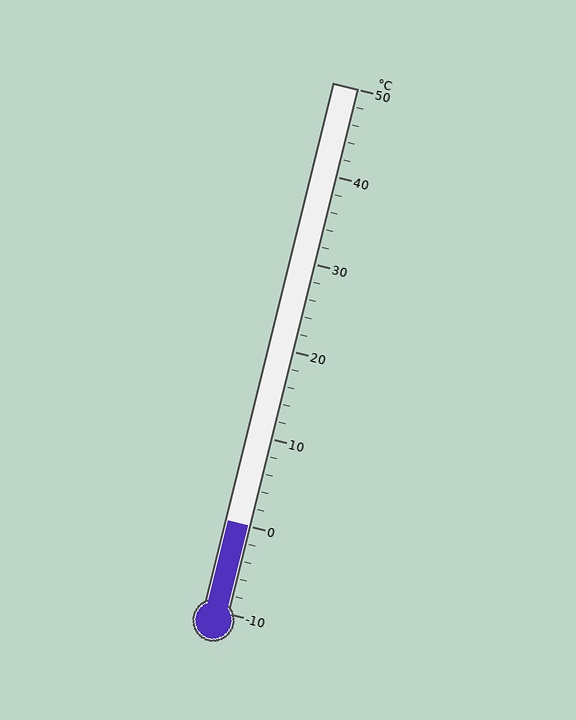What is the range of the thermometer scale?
The thermometer scale ranges from -10°C to 50°C.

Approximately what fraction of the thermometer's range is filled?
The thermometer is filled to approximately 15% of its range.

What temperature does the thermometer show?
The thermometer shows approximately 0°C.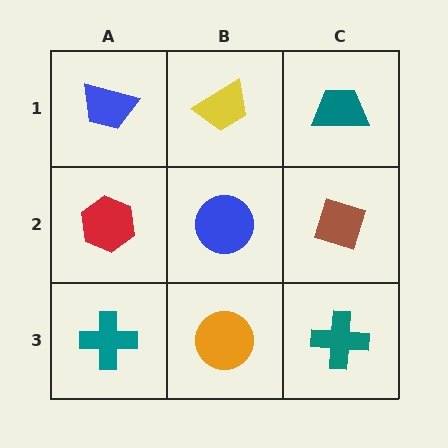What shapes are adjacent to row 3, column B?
A blue circle (row 2, column B), a teal cross (row 3, column A), a teal cross (row 3, column C).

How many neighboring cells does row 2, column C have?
3.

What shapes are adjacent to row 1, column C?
A brown diamond (row 2, column C), a yellow trapezoid (row 1, column B).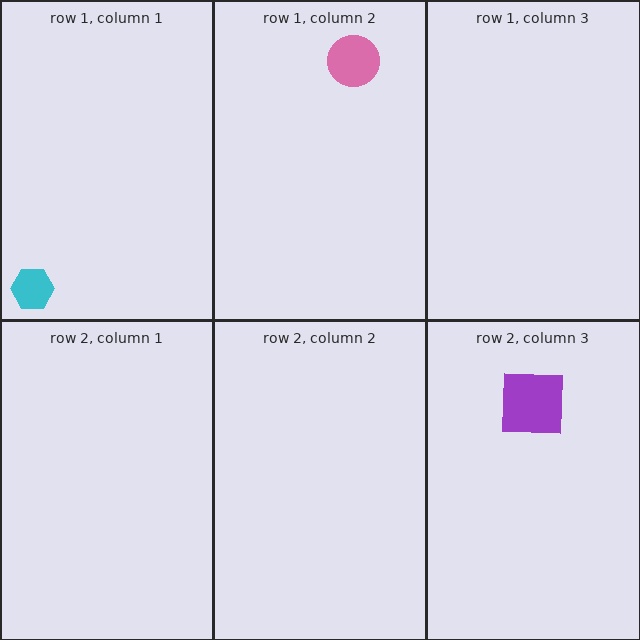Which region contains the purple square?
The row 2, column 3 region.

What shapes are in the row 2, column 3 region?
The purple square.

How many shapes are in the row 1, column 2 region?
1.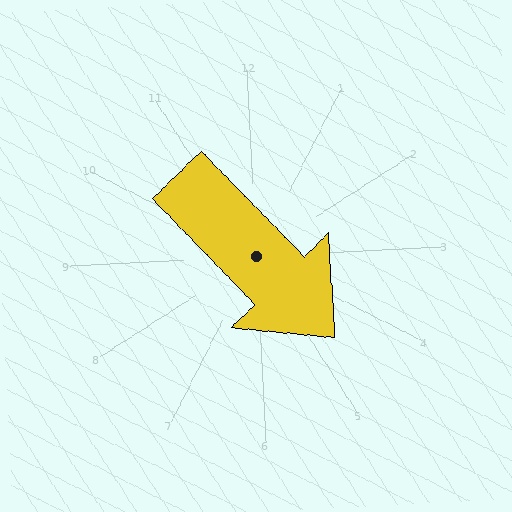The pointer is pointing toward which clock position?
Roughly 5 o'clock.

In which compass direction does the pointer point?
Southeast.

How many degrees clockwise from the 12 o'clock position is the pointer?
Approximately 139 degrees.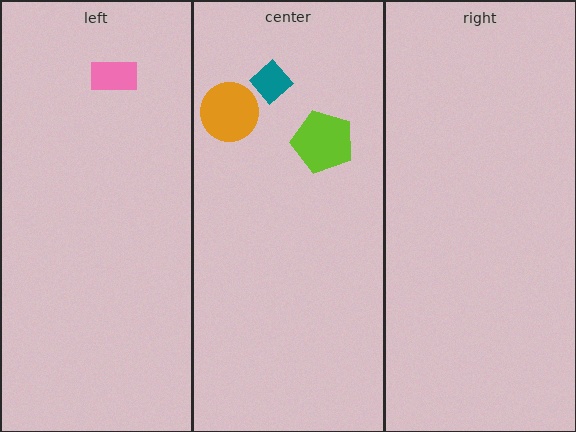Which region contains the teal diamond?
The center region.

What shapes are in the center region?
The orange circle, the teal diamond, the lime pentagon.